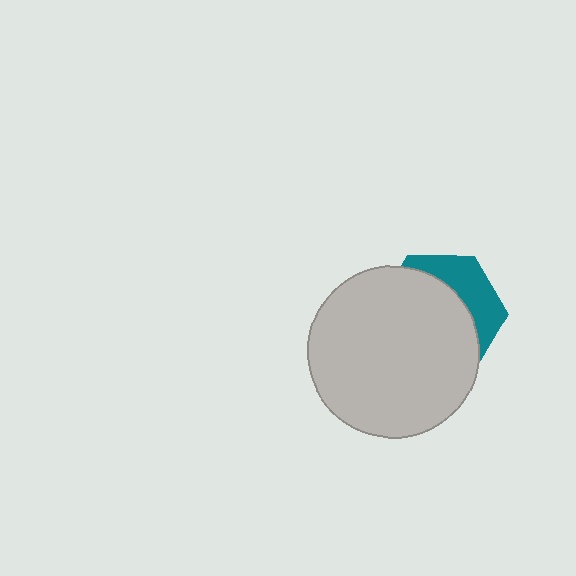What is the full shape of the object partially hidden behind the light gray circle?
The partially hidden object is a teal hexagon.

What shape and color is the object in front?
The object in front is a light gray circle.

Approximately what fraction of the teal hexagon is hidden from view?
Roughly 68% of the teal hexagon is hidden behind the light gray circle.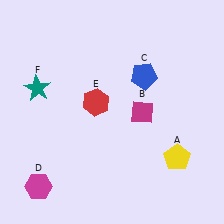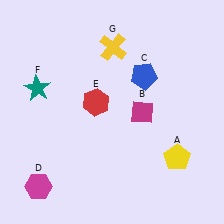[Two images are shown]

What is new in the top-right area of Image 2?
A yellow cross (G) was added in the top-right area of Image 2.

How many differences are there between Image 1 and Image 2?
There is 1 difference between the two images.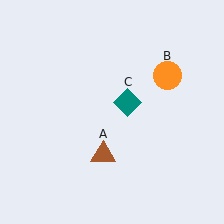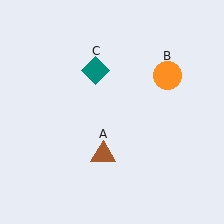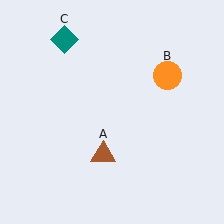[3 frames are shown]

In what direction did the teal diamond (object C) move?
The teal diamond (object C) moved up and to the left.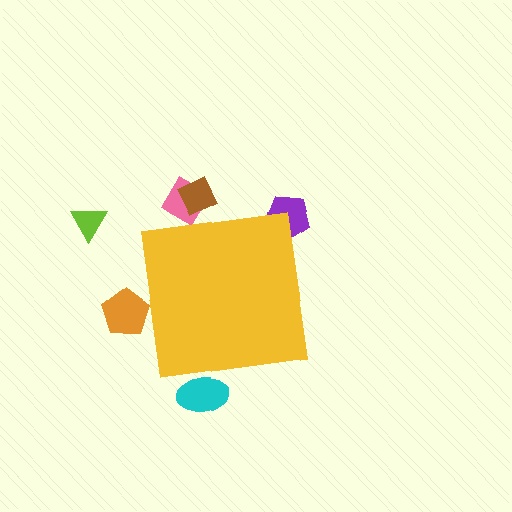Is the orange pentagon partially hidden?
Yes, the orange pentagon is partially hidden behind the yellow square.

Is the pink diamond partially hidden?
Yes, the pink diamond is partially hidden behind the yellow square.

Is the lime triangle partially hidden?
No, the lime triangle is fully visible.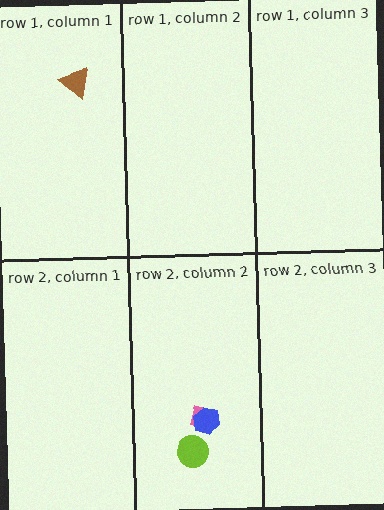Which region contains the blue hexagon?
The row 2, column 2 region.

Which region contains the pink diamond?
The row 2, column 2 region.